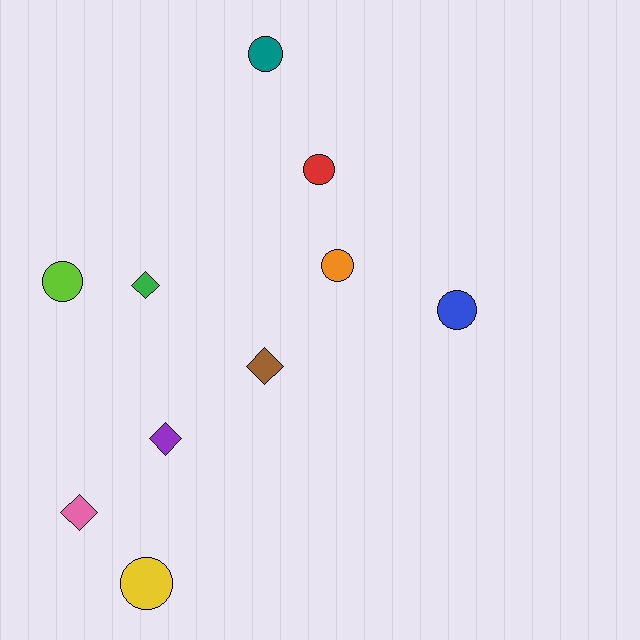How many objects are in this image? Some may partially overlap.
There are 10 objects.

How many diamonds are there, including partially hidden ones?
There are 4 diamonds.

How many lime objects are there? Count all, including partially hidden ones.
There is 1 lime object.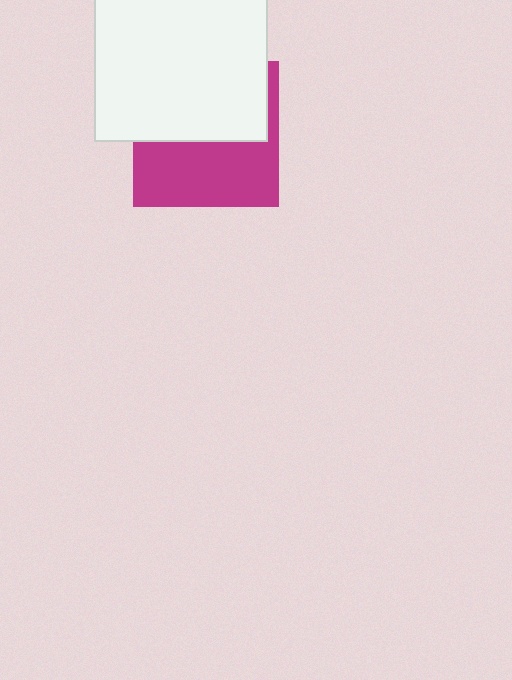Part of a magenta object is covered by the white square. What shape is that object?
It is a square.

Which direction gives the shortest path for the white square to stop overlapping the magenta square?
Moving up gives the shortest separation.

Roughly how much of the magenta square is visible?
About half of it is visible (roughly 50%).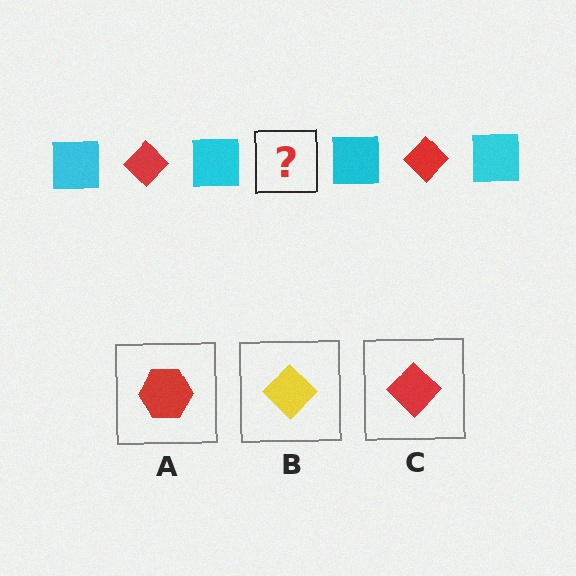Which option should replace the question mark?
Option C.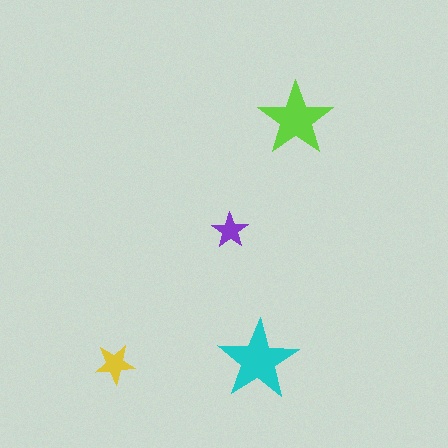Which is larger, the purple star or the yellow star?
The yellow one.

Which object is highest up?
The lime star is topmost.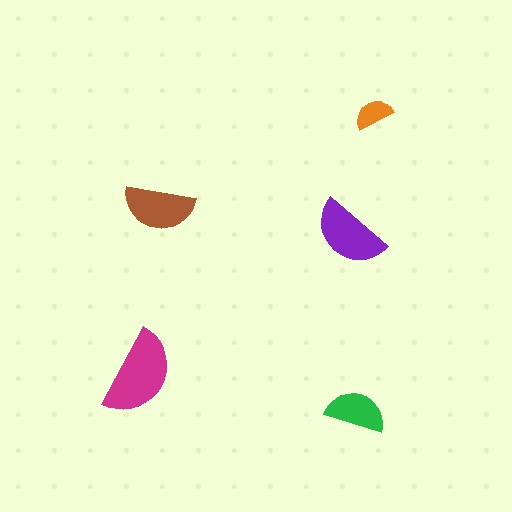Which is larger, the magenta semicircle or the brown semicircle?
The magenta one.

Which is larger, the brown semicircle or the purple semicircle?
The purple one.